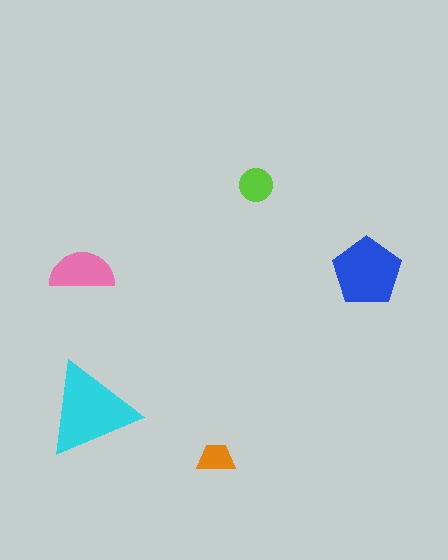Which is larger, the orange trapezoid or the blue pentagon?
The blue pentagon.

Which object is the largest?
The cyan triangle.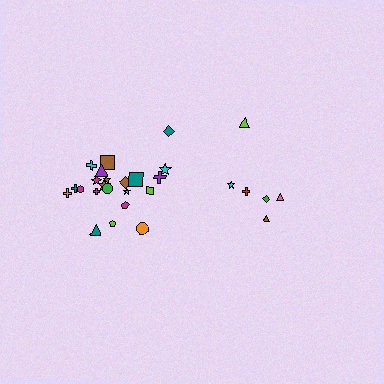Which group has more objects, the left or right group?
The left group.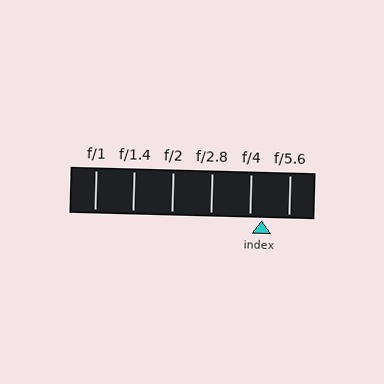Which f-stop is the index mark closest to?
The index mark is closest to f/4.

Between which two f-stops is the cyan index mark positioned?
The index mark is between f/4 and f/5.6.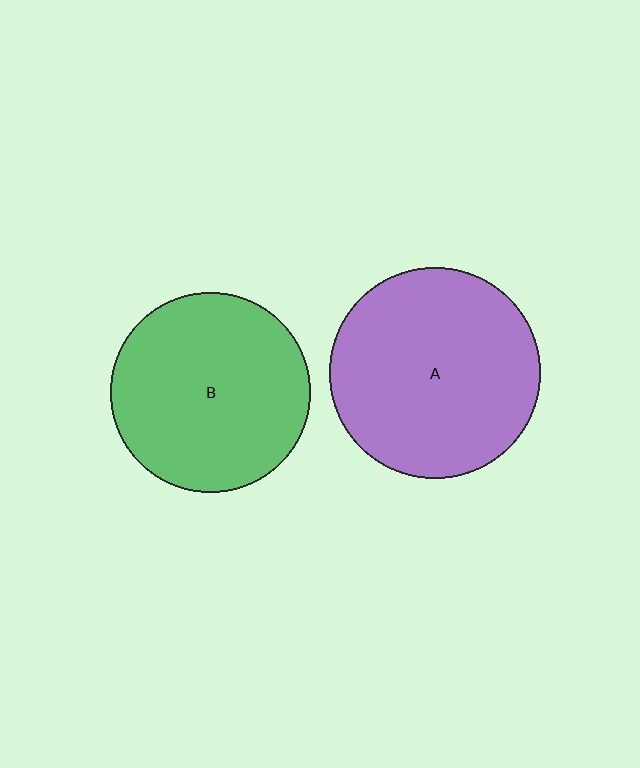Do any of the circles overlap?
No, none of the circles overlap.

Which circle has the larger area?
Circle A (purple).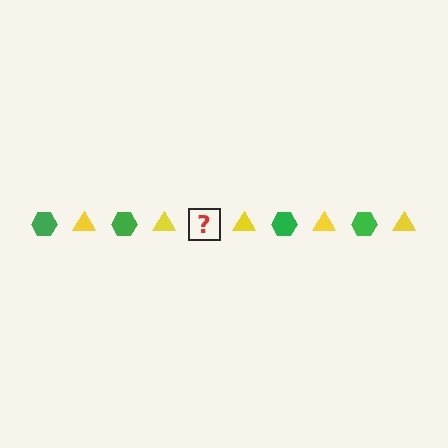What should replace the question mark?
The question mark should be replaced with a green hexagon.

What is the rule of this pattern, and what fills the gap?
The rule is that the pattern alternates between green hexagon and yellow triangle. The gap should be filled with a green hexagon.